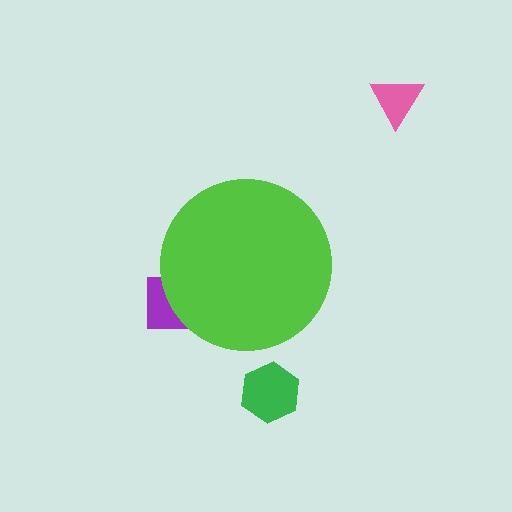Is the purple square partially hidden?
Yes, the purple square is partially hidden behind the lime circle.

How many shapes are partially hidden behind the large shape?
1 shape is partially hidden.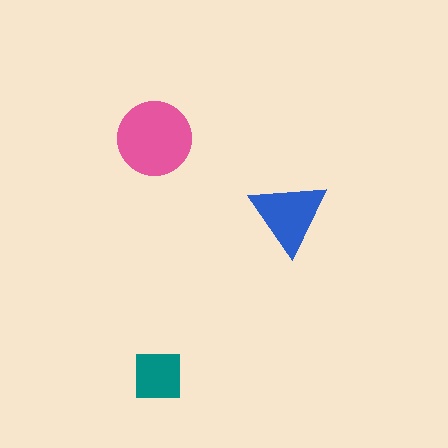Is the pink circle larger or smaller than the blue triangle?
Larger.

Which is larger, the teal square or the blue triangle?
The blue triangle.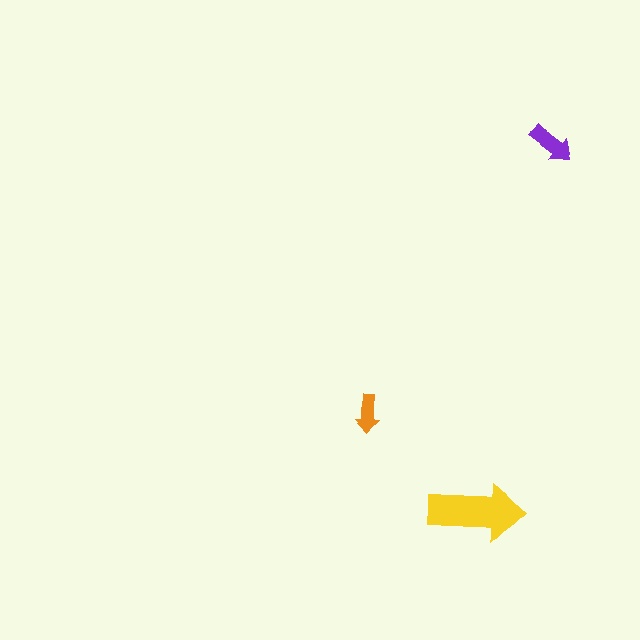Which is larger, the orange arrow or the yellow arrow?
The yellow one.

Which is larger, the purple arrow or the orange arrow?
The purple one.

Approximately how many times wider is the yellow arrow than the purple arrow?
About 2 times wider.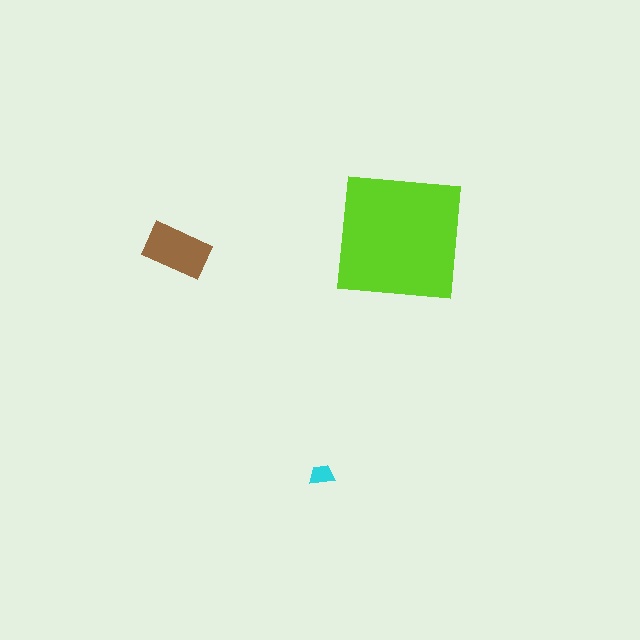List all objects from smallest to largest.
The cyan trapezoid, the brown rectangle, the lime square.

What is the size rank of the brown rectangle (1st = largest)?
2nd.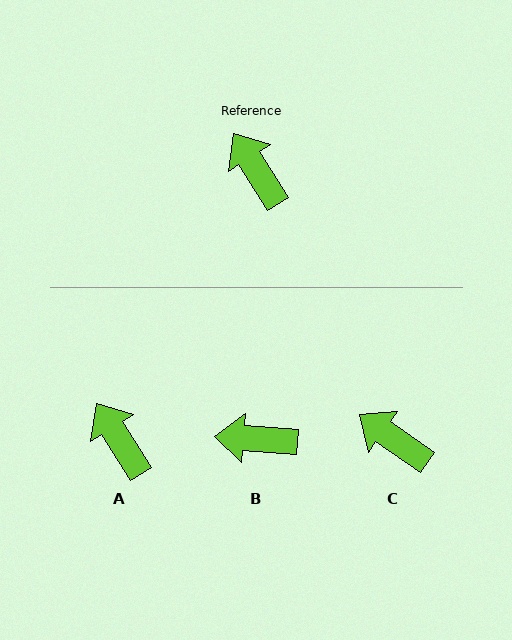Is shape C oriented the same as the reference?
No, it is off by about 23 degrees.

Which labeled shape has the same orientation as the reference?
A.